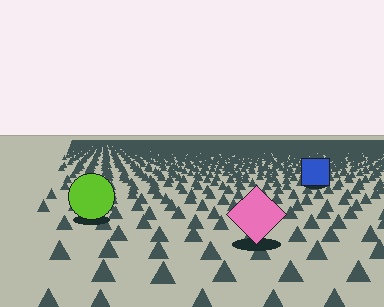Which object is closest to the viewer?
The pink diamond is closest. The texture marks near it are larger and more spread out.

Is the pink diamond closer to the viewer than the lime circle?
Yes. The pink diamond is closer — you can tell from the texture gradient: the ground texture is coarser near it.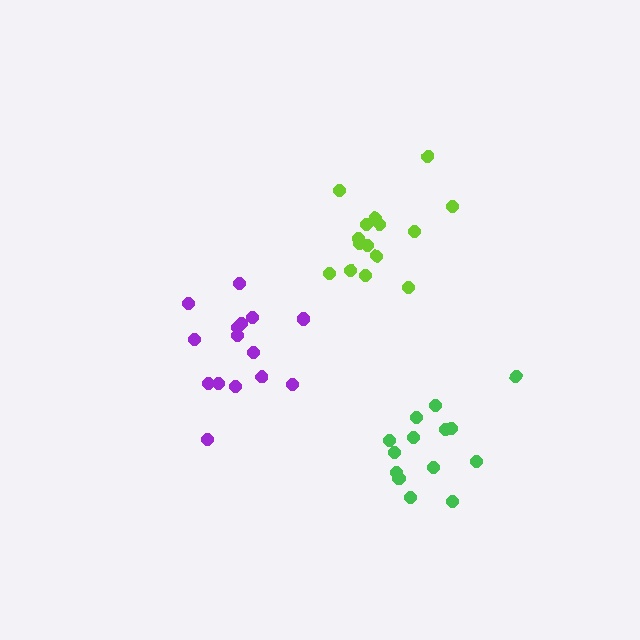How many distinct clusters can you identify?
There are 3 distinct clusters.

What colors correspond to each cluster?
The clusters are colored: lime, green, purple.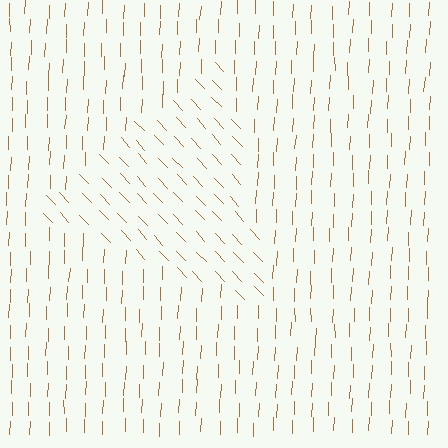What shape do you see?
I see a triangle.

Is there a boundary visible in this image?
Yes, there is a texture boundary formed by a change in line orientation.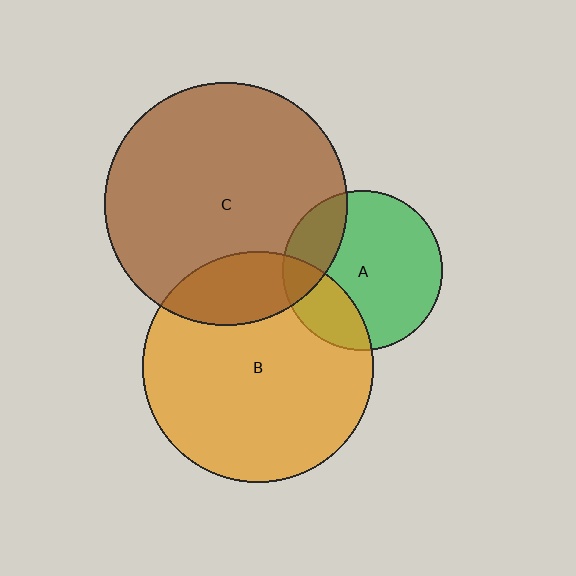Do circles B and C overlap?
Yes.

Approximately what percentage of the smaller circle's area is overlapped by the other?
Approximately 20%.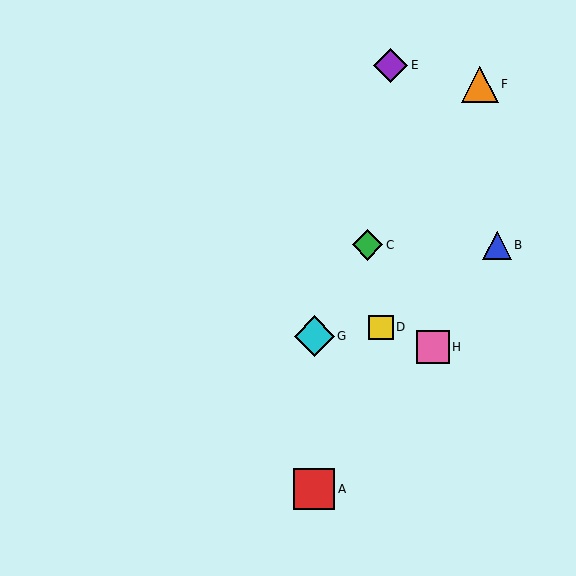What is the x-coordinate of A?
Object A is at x≈314.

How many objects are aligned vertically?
2 objects (A, G) are aligned vertically.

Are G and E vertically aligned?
No, G is at x≈314 and E is at x≈391.